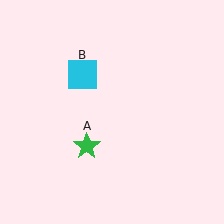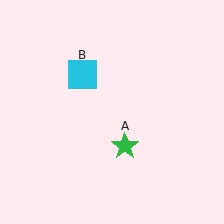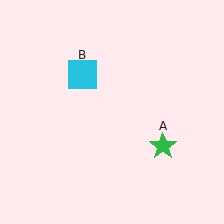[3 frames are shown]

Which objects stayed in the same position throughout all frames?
Cyan square (object B) remained stationary.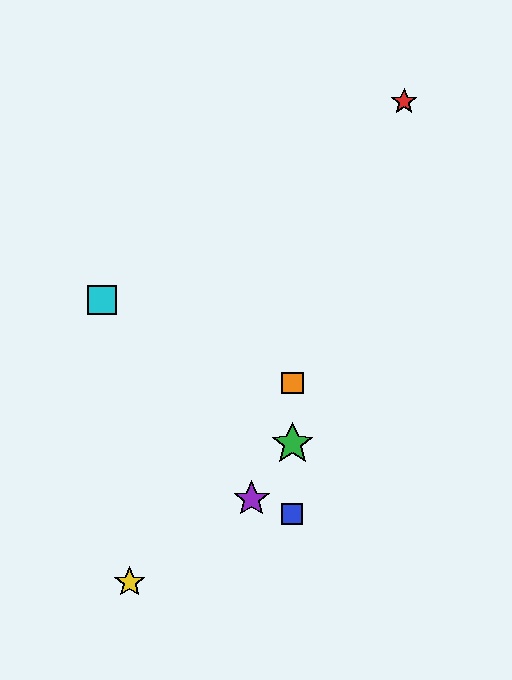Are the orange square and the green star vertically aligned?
Yes, both are at x≈292.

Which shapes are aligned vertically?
The blue square, the green star, the orange square are aligned vertically.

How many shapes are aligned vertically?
3 shapes (the blue square, the green star, the orange square) are aligned vertically.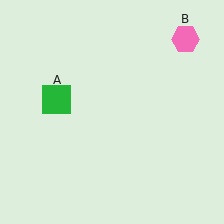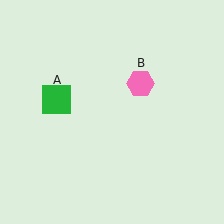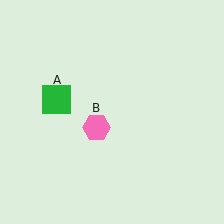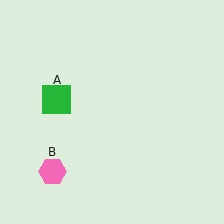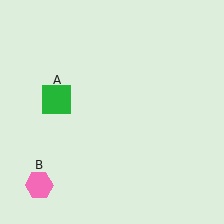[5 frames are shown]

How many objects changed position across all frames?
1 object changed position: pink hexagon (object B).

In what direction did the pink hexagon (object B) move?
The pink hexagon (object B) moved down and to the left.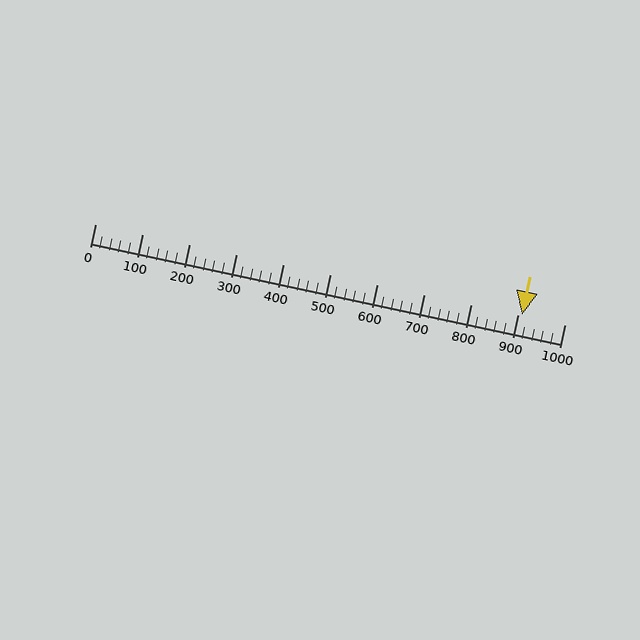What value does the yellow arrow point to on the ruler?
The yellow arrow points to approximately 910.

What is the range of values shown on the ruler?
The ruler shows values from 0 to 1000.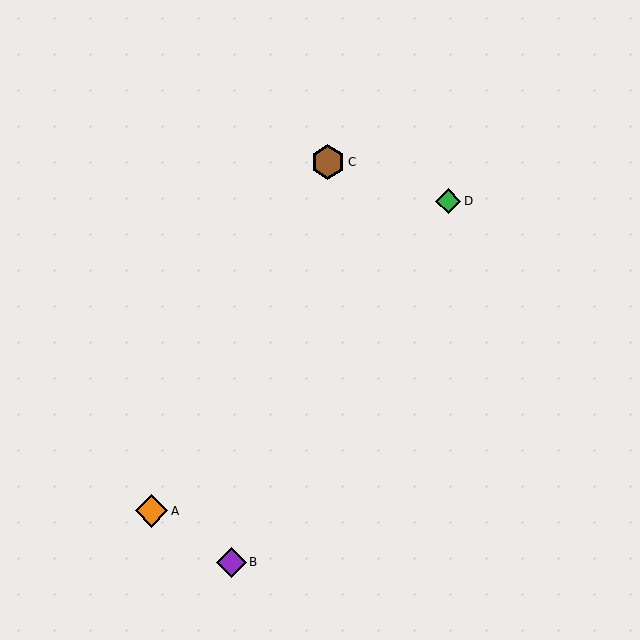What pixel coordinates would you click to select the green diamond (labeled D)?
Click at (448, 201) to select the green diamond D.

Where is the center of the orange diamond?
The center of the orange diamond is at (151, 511).